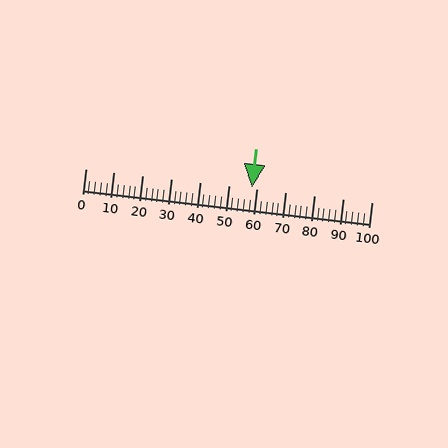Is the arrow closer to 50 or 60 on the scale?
The arrow is closer to 60.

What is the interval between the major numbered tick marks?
The major tick marks are spaced 10 units apart.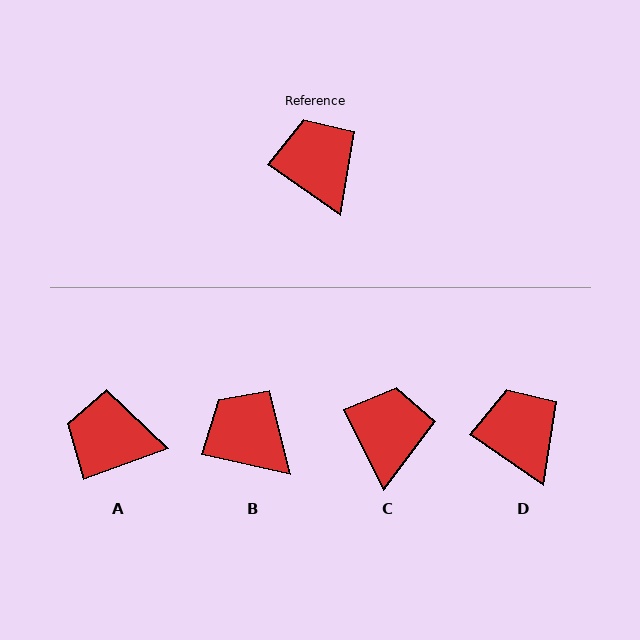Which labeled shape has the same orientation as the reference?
D.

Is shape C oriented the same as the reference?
No, it is off by about 28 degrees.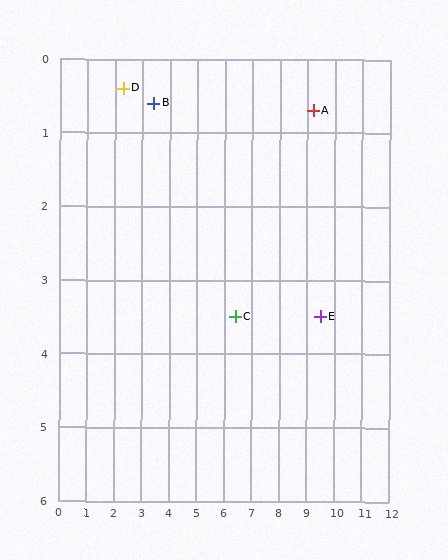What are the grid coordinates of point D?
Point D is at approximately (2.3, 0.4).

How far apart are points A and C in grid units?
Points A and C are about 4.0 grid units apart.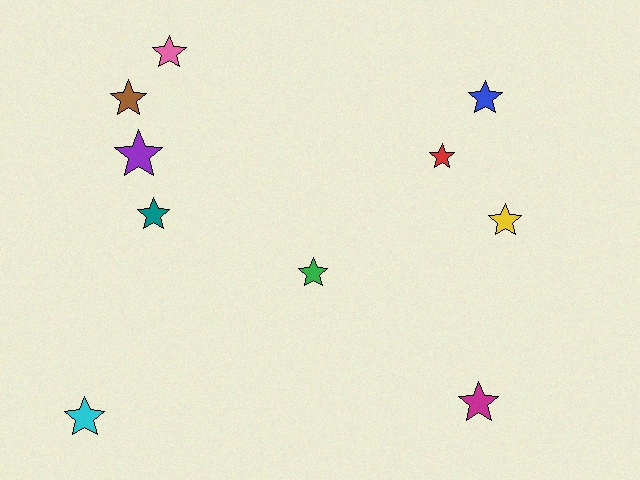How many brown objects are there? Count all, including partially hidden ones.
There is 1 brown object.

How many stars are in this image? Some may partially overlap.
There are 10 stars.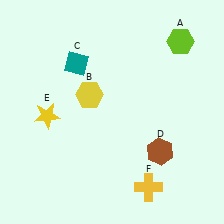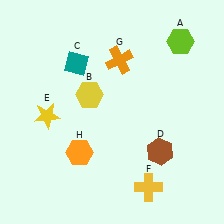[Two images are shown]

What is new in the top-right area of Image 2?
An orange cross (G) was added in the top-right area of Image 2.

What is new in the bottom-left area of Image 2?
An orange hexagon (H) was added in the bottom-left area of Image 2.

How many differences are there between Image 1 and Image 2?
There are 2 differences between the two images.